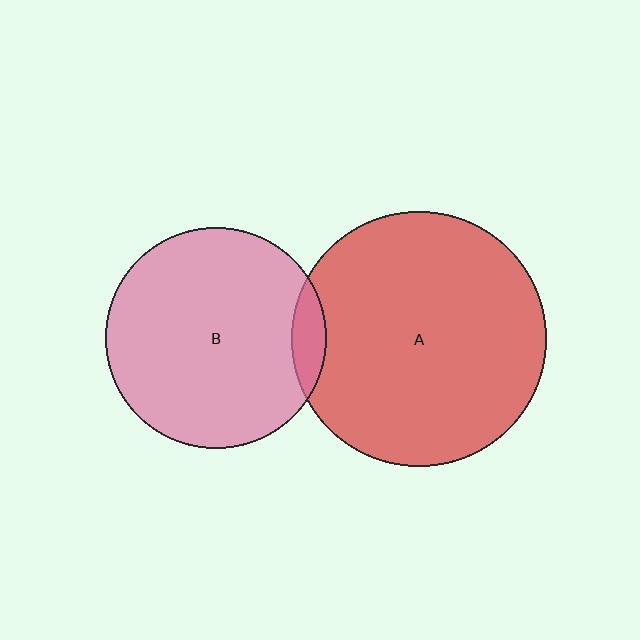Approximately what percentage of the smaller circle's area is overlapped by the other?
Approximately 10%.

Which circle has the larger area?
Circle A (red).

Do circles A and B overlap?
Yes.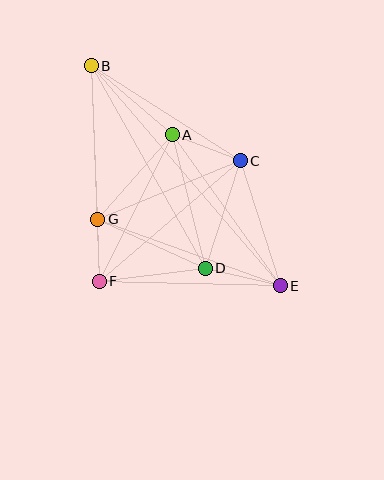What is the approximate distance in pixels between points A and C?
The distance between A and C is approximately 72 pixels.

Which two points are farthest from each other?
Points B and E are farthest from each other.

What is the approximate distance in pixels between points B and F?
The distance between B and F is approximately 216 pixels.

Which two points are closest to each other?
Points F and G are closest to each other.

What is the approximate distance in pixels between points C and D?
The distance between C and D is approximately 113 pixels.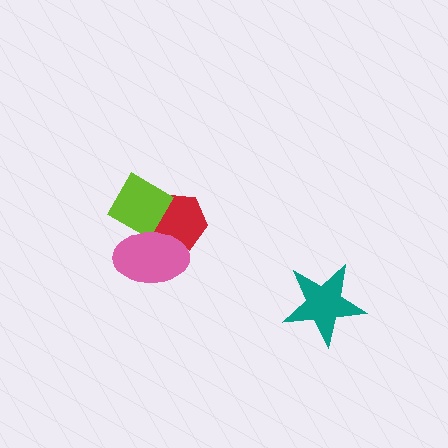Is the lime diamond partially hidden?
Yes, it is partially covered by another shape.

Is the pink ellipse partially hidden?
No, no other shape covers it.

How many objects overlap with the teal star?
0 objects overlap with the teal star.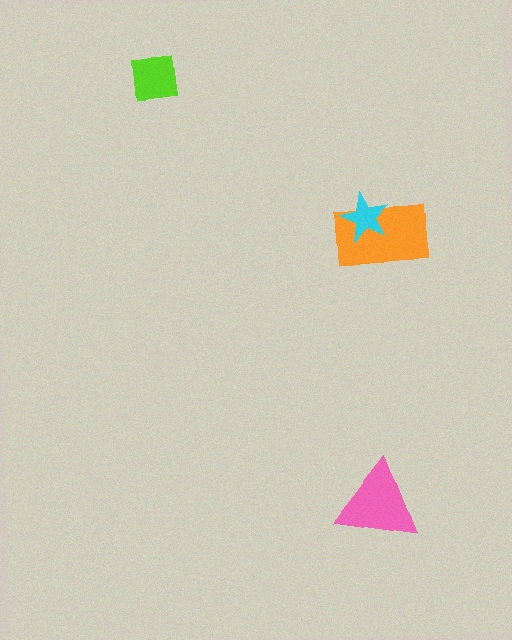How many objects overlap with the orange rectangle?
1 object overlaps with the orange rectangle.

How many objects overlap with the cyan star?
1 object overlaps with the cyan star.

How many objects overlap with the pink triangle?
0 objects overlap with the pink triangle.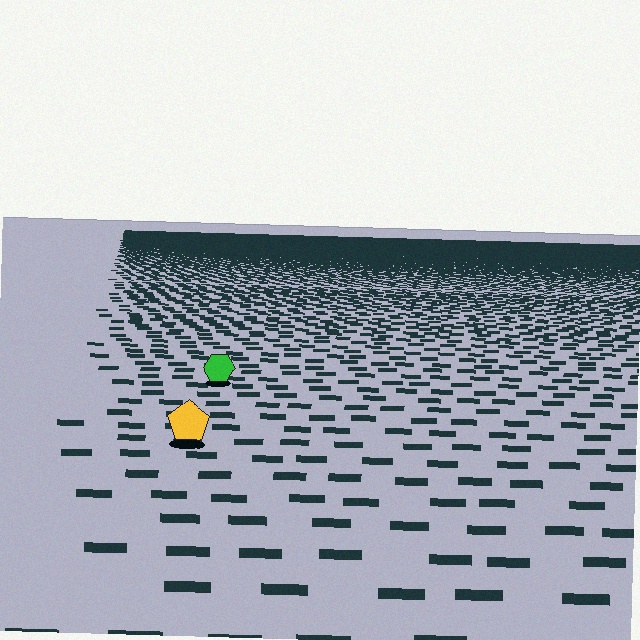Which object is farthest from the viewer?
The green hexagon is farthest from the viewer. It appears smaller and the ground texture around it is denser.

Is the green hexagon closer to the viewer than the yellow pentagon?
No. The yellow pentagon is closer — you can tell from the texture gradient: the ground texture is coarser near it.